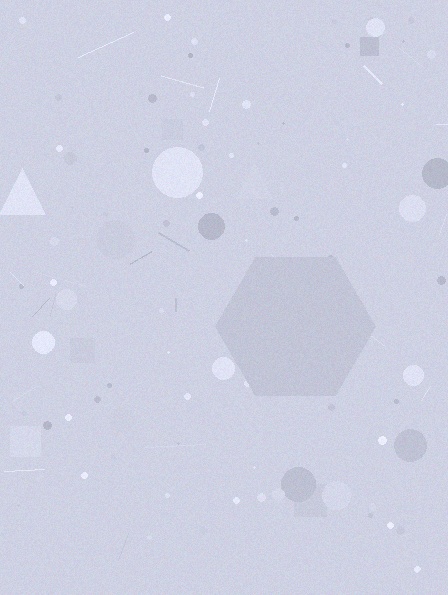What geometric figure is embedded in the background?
A hexagon is embedded in the background.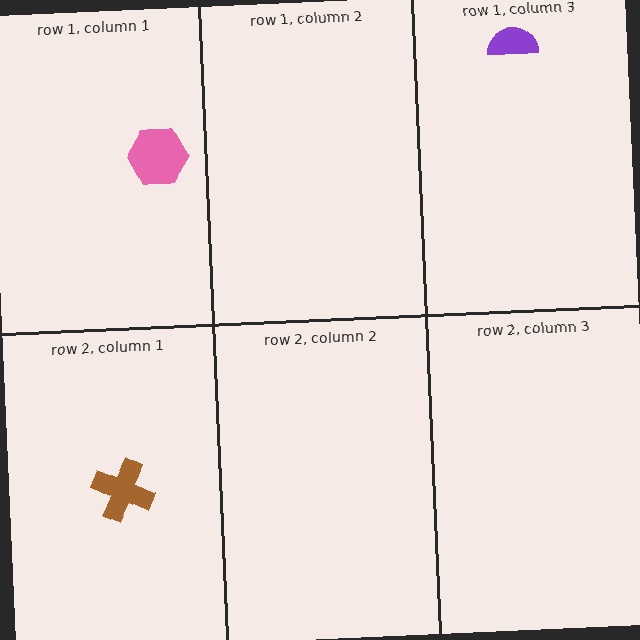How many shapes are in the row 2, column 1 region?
1.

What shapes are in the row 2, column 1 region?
The brown cross.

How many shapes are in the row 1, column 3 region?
1.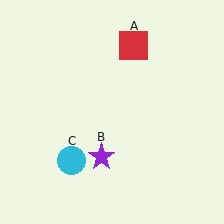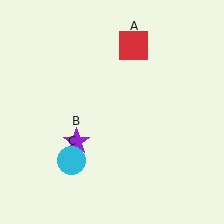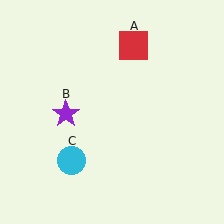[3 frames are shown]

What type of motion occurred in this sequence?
The purple star (object B) rotated clockwise around the center of the scene.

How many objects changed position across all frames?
1 object changed position: purple star (object B).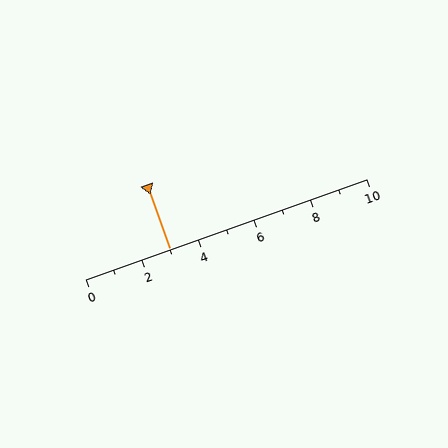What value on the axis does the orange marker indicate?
The marker indicates approximately 3.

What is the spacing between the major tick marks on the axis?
The major ticks are spaced 2 apart.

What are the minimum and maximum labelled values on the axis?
The axis runs from 0 to 10.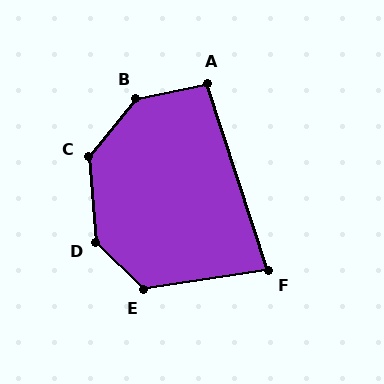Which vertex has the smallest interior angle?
F, at approximately 81 degrees.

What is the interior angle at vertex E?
Approximately 127 degrees (obtuse).